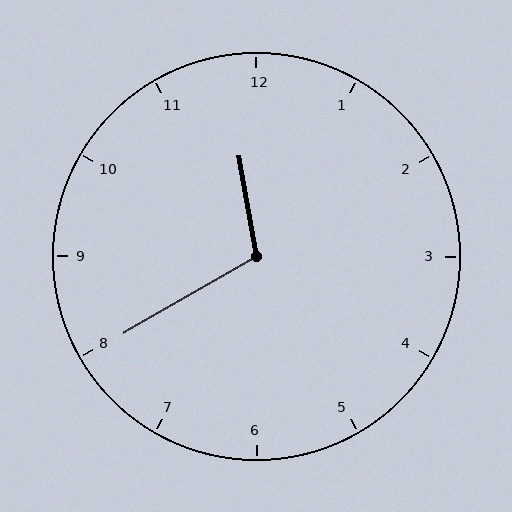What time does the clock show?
11:40.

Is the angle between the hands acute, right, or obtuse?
It is obtuse.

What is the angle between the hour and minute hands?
Approximately 110 degrees.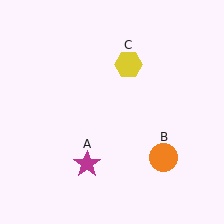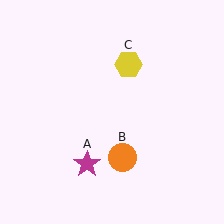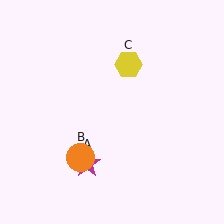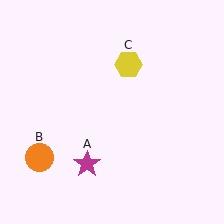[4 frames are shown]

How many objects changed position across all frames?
1 object changed position: orange circle (object B).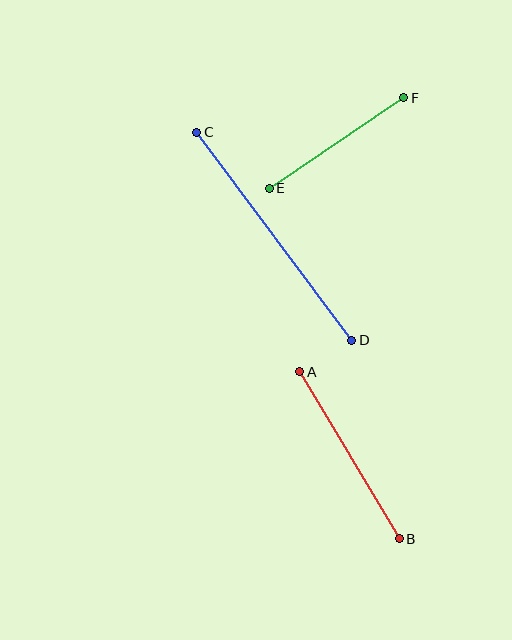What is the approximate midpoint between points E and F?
The midpoint is at approximately (336, 143) pixels.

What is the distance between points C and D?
The distance is approximately 259 pixels.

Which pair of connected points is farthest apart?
Points C and D are farthest apart.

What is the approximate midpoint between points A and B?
The midpoint is at approximately (350, 455) pixels.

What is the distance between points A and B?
The distance is approximately 194 pixels.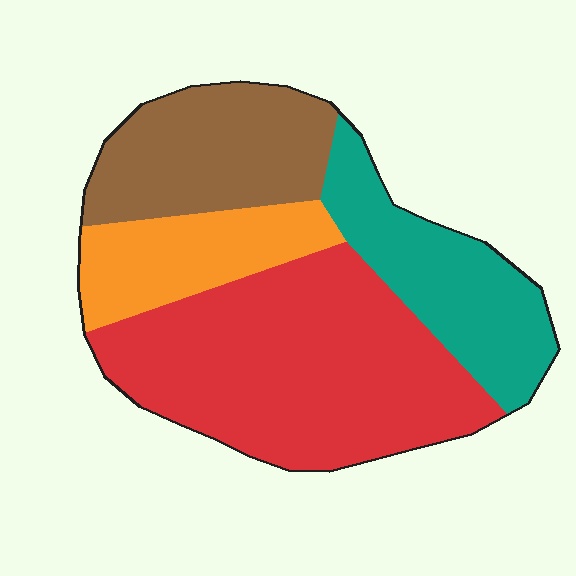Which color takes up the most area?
Red, at roughly 45%.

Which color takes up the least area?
Orange, at roughly 15%.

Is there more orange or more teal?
Teal.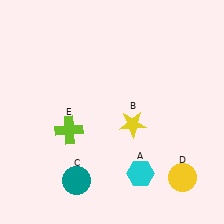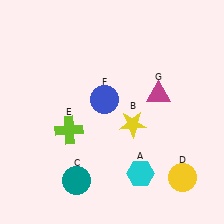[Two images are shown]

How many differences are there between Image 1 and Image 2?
There are 2 differences between the two images.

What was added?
A blue circle (F), a magenta triangle (G) were added in Image 2.